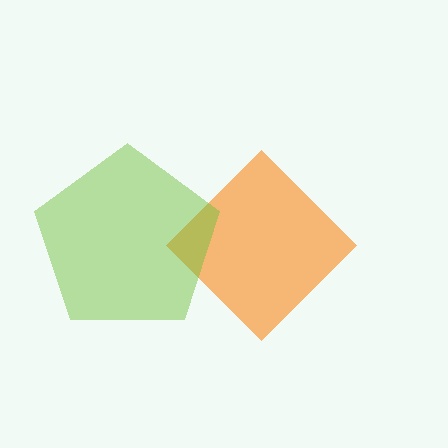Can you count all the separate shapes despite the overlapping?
Yes, there are 2 separate shapes.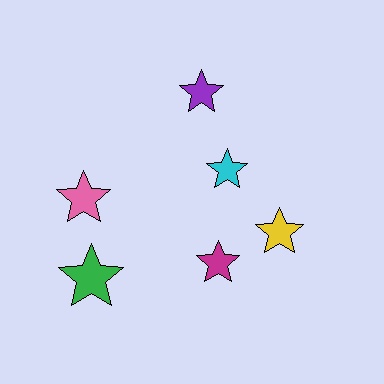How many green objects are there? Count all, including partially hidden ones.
There is 1 green object.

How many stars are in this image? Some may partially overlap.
There are 6 stars.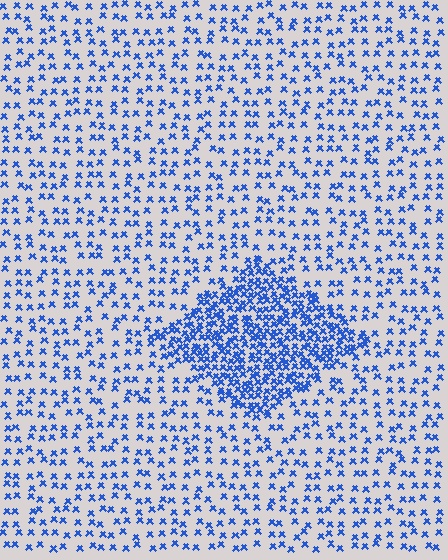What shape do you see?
I see a diamond.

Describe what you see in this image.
The image contains small blue elements arranged at two different densities. A diamond-shaped region is visible where the elements are more densely packed than the surrounding area.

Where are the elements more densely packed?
The elements are more densely packed inside the diamond boundary.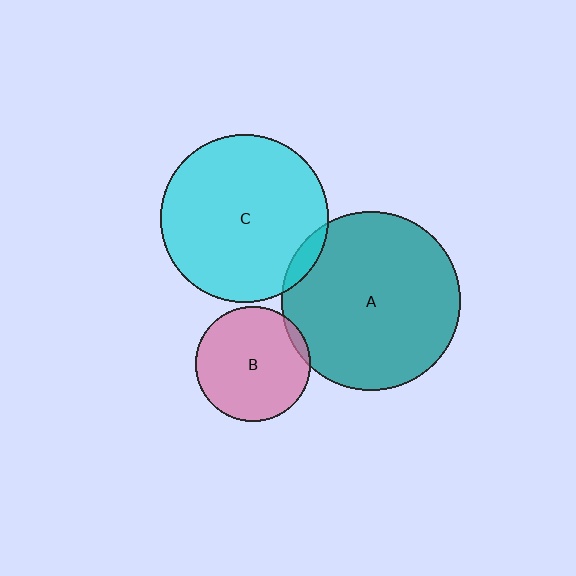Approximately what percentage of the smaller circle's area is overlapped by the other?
Approximately 5%.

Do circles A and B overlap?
Yes.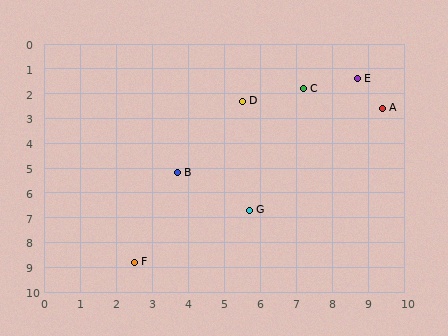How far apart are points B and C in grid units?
Points B and C are about 4.9 grid units apart.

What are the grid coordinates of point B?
Point B is at approximately (3.7, 5.2).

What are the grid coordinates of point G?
Point G is at approximately (5.7, 6.7).